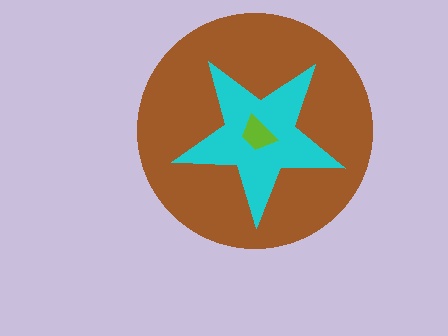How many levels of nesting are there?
3.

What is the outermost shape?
The brown circle.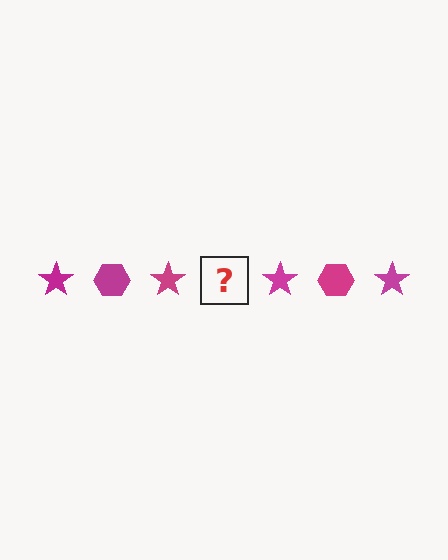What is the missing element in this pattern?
The missing element is a magenta hexagon.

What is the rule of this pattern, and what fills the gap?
The rule is that the pattern cycles through star, hexagon shapes in magenta. The gap should be filled with a magenta hexagon.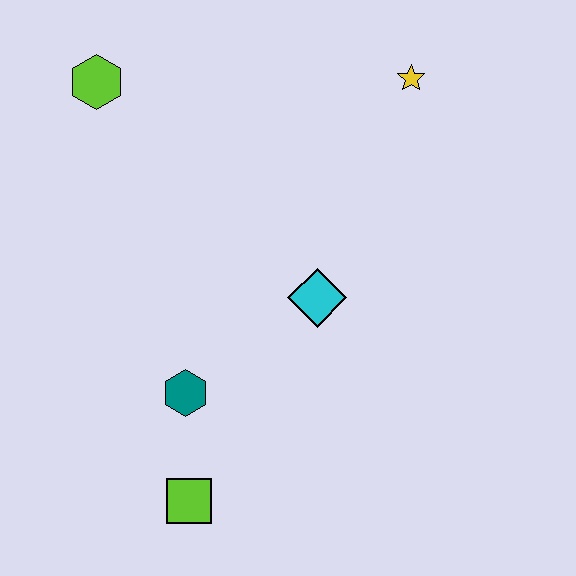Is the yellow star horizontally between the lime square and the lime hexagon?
No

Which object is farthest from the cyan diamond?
The lime hexagon is farthest from the cyan diamond.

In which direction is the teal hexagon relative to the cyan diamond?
The teal hexagon is to the left of the cyan diamond.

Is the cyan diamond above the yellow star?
No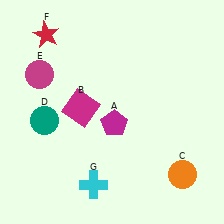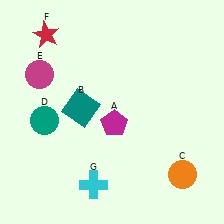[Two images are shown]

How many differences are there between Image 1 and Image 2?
There is 1 difference between the two images.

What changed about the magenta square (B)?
In Image 1, B is magenta. In Image 2, it changed to teal.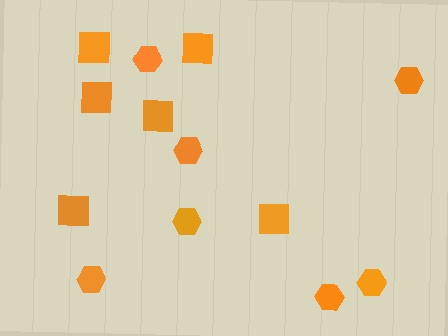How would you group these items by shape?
There are 2 groups: one group of hexagons (7) and one group of squares (6).